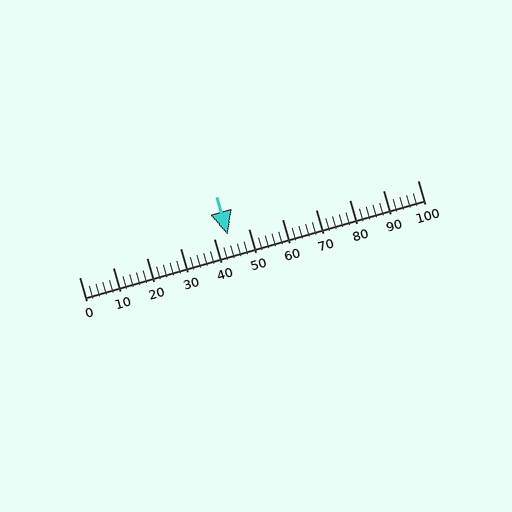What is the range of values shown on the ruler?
The ruler shows values from 0 to 100.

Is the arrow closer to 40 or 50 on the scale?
The arrow is closer to 40.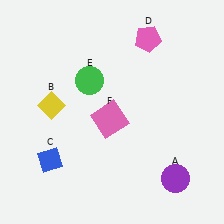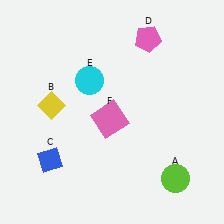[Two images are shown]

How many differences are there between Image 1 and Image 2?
There are 2 differences between the two images.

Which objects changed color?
A changed from purple to lime. E changed from green to cyan.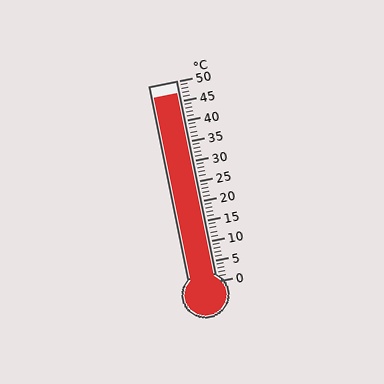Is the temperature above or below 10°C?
The temperature is above 10°C.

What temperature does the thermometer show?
The thermometer shows approximately 47°C.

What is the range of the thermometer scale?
The thermometer scale ranges from 0°C to 50°C.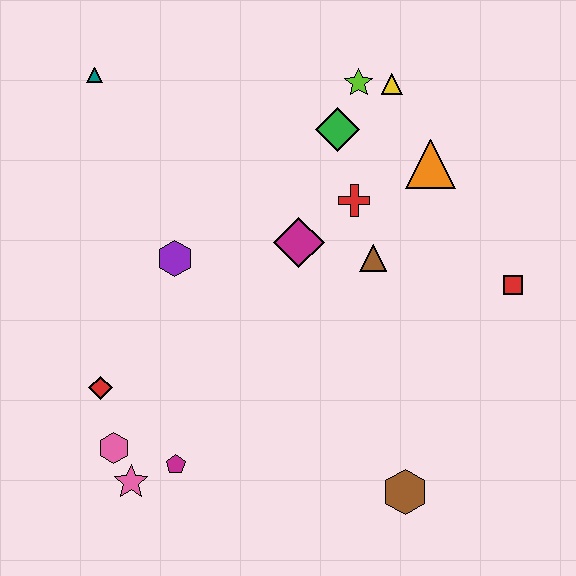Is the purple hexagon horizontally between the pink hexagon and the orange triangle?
Yes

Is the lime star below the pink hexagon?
No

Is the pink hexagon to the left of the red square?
Yes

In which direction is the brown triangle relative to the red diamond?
The brown triangle is to the right of the red diamond.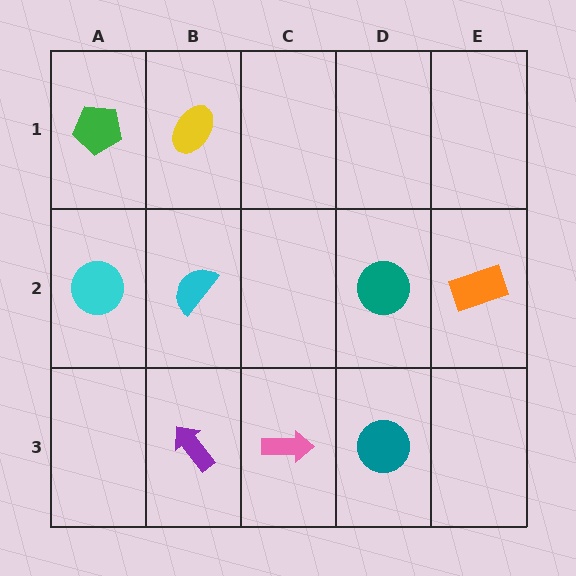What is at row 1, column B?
A yellow ellipse.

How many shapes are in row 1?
2 shapes.